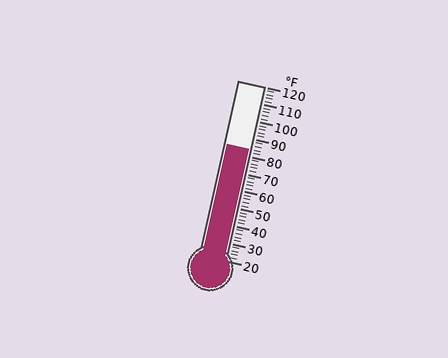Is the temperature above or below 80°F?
The temperature is above 80°F.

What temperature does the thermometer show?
The thermometer shows approximately 84°F.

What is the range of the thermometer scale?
The thermometer scale ranges from 20°F to 120°F.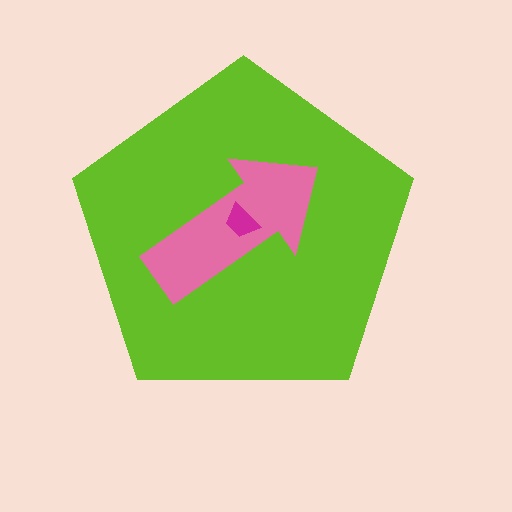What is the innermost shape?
The magenta trapezoid.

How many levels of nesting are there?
3.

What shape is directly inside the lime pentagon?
The pink arrow.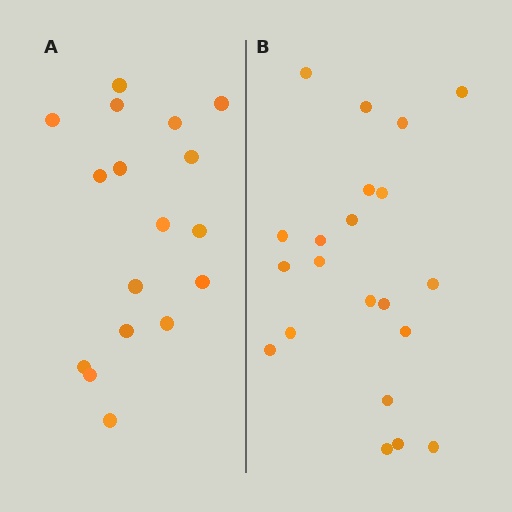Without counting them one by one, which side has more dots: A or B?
Region B (the right region) has more dots.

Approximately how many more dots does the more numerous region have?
Region B has about 4 more dots than region A.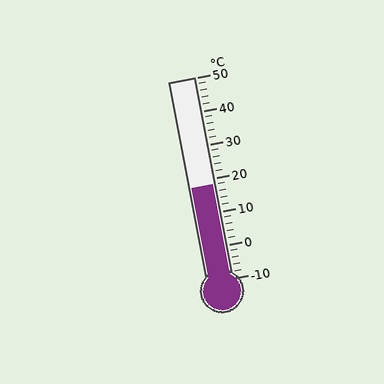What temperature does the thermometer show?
The thermometer shows approximately 18°C.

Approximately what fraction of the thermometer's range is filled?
The thermometer is filled to approximately 45% of its range.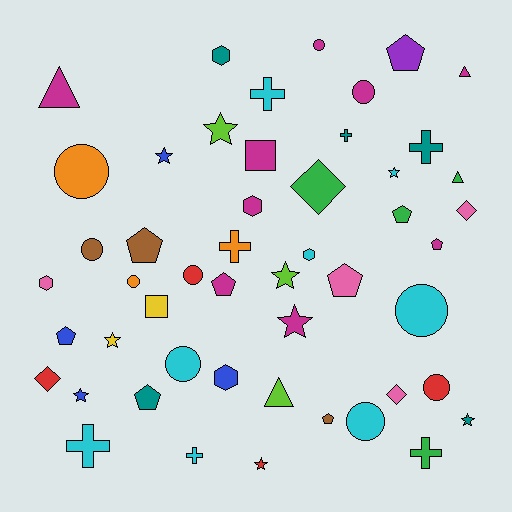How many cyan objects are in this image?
There are 8 cyan objects.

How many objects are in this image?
There are 50 objects.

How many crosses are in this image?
There are 7 crosses.